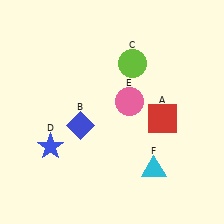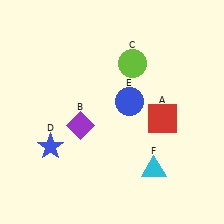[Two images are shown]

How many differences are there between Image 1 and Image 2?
There are 2 differences between the two images.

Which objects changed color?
B changed from blue to purple. E changed from pink to blue.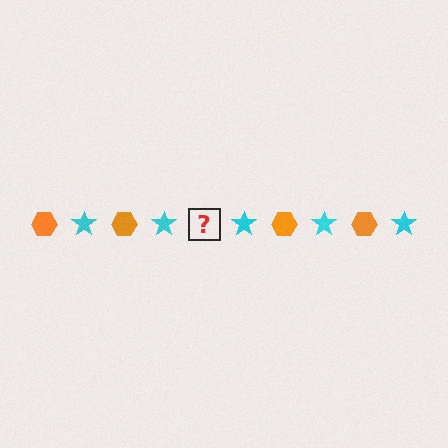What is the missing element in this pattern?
The missing element is an orange hexagon.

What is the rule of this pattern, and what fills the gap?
The rule is that the pattern alternates between orange hexagon and cyan star. The gap should be filled with an orange hexagon.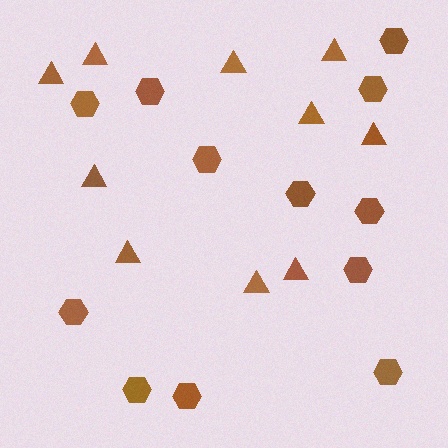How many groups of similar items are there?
There are 2 groups: one group of hexagons (12) and one group of triangles (10).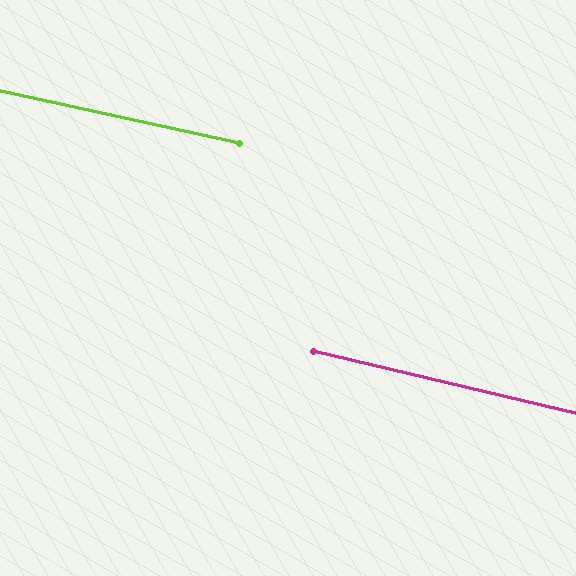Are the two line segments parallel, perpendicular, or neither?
Parallel — their directions differ by only 1.2°.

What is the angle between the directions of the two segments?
Approximately 1 degree.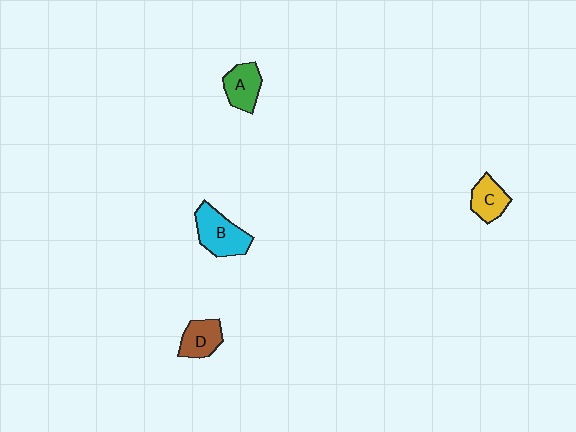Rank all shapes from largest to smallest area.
From largest to smallest: B (cyan), A (green), D (brown), C (yellow).